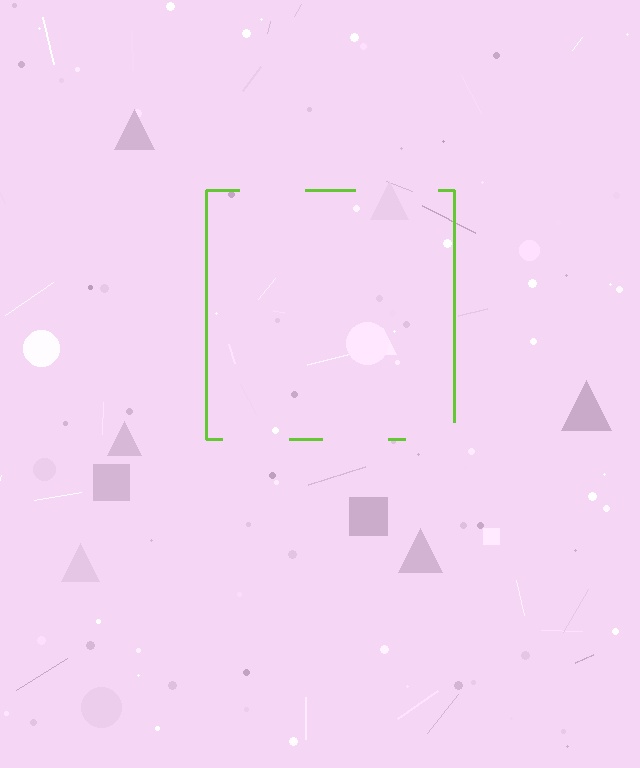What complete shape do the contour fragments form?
The contour fragments form a square.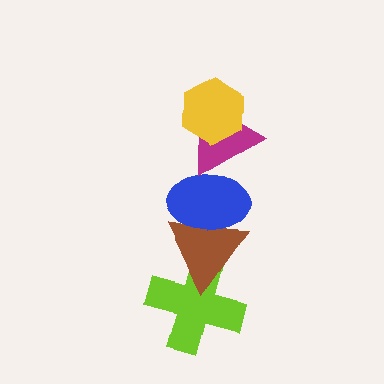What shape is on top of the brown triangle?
The blue ellipse is on top of the brown triangle.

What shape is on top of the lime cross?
The brown triangle is on top of the lime cross.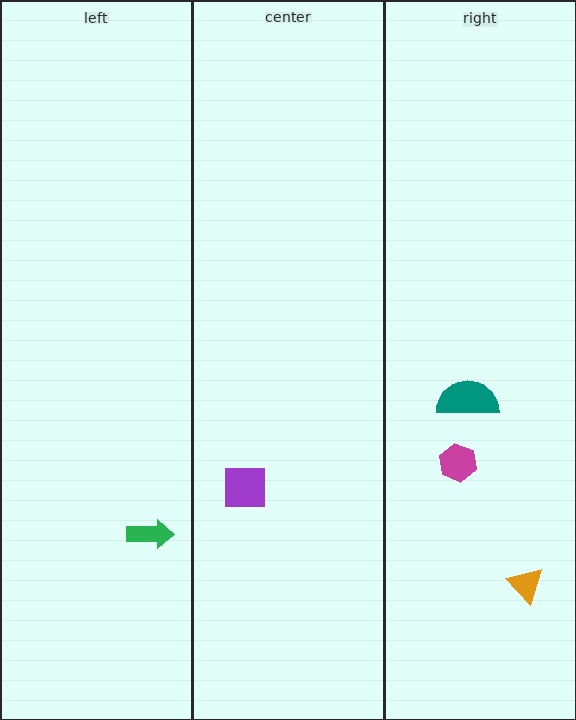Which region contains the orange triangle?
The right region.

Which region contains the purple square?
The center region.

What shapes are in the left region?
The green arrow.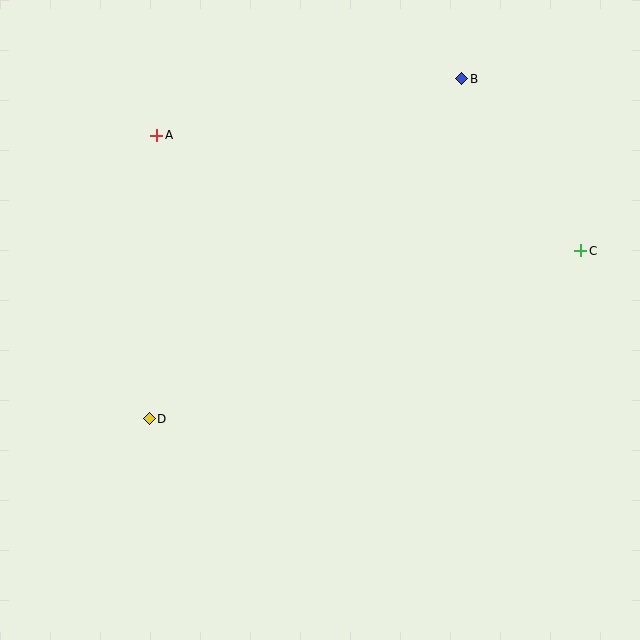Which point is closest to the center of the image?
Point D at (149, 419) is closest to the center.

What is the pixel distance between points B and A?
The distance between B and A is 310 pixels.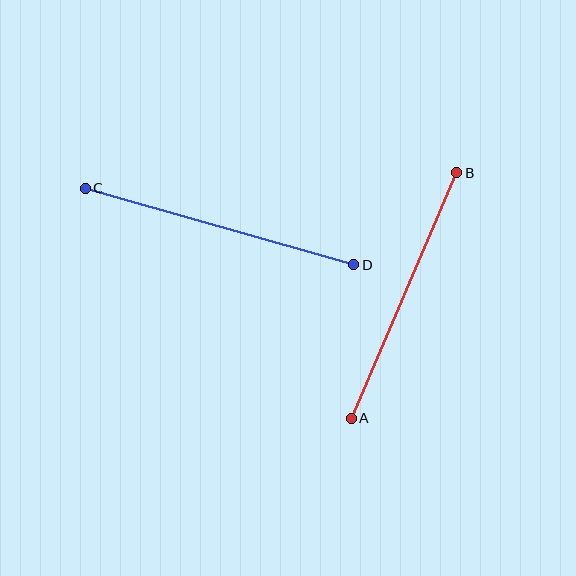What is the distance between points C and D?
The distance is approximately 279 pixels.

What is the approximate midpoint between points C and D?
The midpoint is at approximately (219, 227) pixels.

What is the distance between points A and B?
The distance is approximately 267 pixels.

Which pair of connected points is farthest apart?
Points C and D are farthest apart.